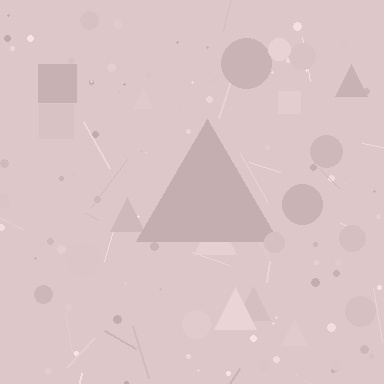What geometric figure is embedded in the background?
A triangle is embedded in the background.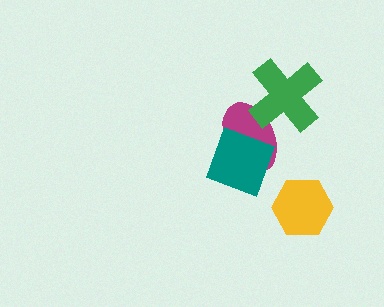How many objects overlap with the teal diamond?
1 object overlaps with the teal diamond.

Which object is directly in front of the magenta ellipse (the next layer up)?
The green cross is directly in front of the magenta ellipse.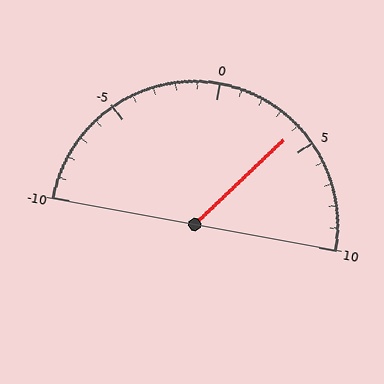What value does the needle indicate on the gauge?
The needle indicates approximately 4.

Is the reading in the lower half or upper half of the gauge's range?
The reading is in the upper half of the range (-10 to 10).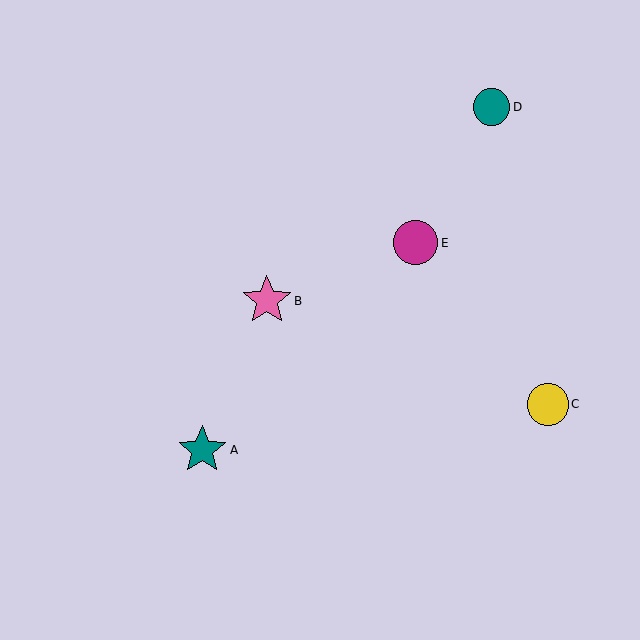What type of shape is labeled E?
Shape E is a magenta circle.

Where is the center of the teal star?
The center of the teal star is at (202, 450).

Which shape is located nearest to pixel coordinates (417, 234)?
The magenta circle (labeled E) at (415, 243) is nearest to that location.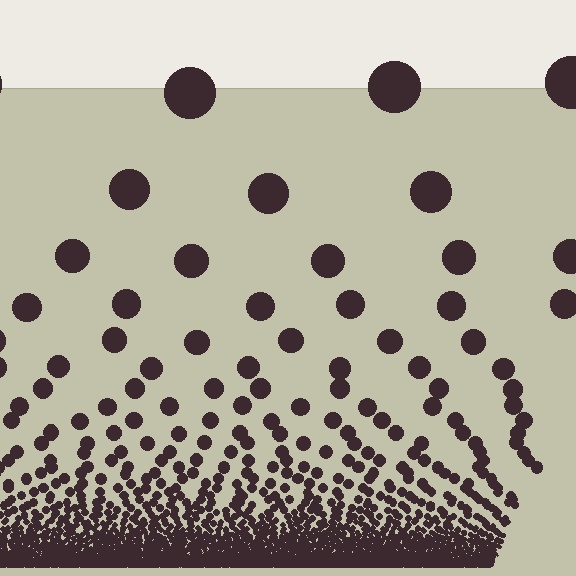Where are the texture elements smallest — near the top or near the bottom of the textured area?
Near the bottom.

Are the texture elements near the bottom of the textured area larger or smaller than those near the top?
Smaller. The gradient is inverted — elements near the bottom are smaller and denser.